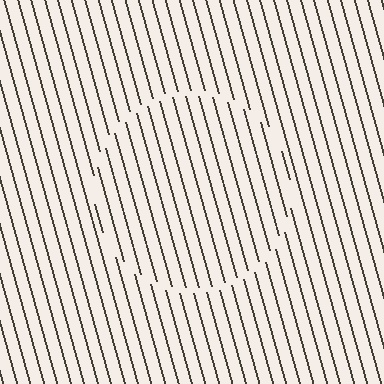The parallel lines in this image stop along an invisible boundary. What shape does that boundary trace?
An illusory circle. The interior of the shape contains the same grating, shifted by half a period — the contour is defined by the phase discontinuity where line-ends from the inner and outer gratings abut.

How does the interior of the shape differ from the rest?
The interior of the shape contains the same grating, shifted by half a period — the contour is defined by the phase discontinuity where line-ends from the inner and outer gratings abut.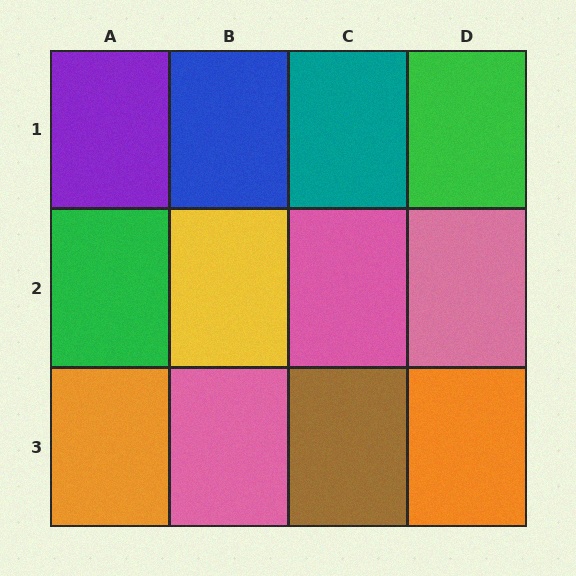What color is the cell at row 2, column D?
Pink.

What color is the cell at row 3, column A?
Orange.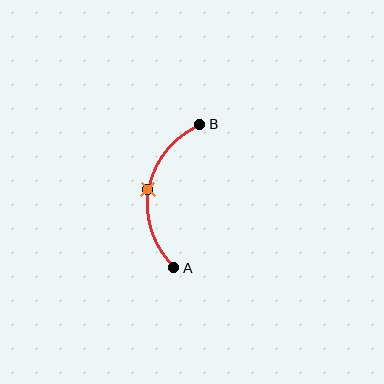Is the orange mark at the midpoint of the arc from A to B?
Yes. The orange mark lies on the arc at equal arc-length from both A and B — it is the arc midpoint.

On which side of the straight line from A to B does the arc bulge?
The arc bulges to the left of the straight line connecting A and B.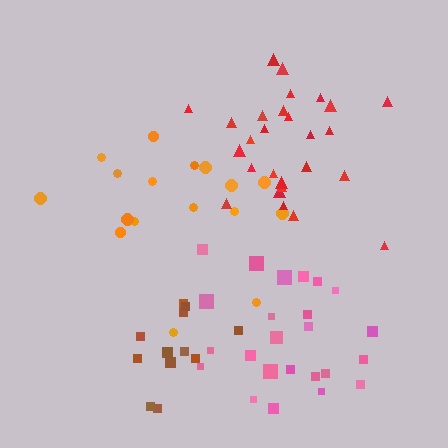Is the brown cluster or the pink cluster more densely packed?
Brown.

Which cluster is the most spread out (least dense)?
Orange.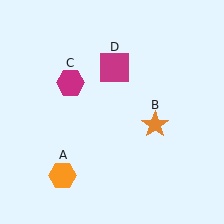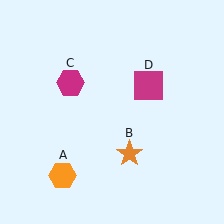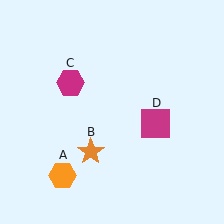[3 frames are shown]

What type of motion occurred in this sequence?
The orange star (object B), magenta square (object D) rotated clockwise around the center of the scene.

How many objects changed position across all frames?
2 objects changed position: orange star (object B), magenta square (object D).